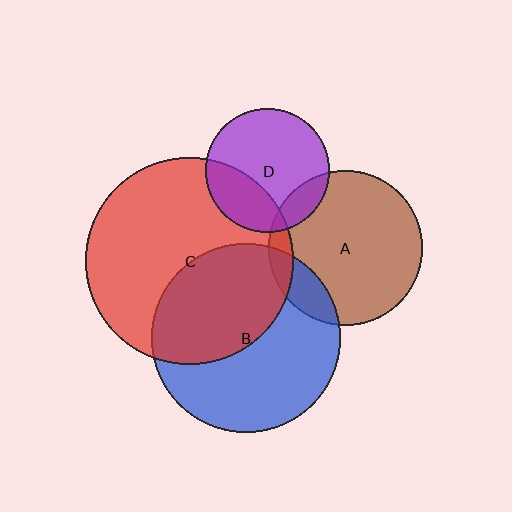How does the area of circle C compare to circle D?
Approximately 2.8 times.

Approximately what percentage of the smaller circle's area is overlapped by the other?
Approximately 45%.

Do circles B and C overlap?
Yes.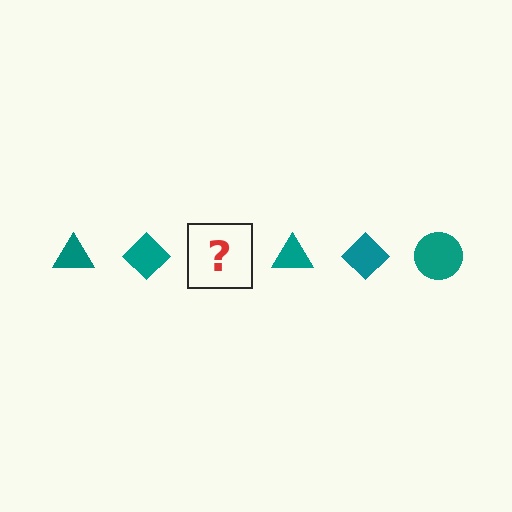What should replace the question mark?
The question mark should be replaced with a teal circle.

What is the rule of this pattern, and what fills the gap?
The rule is that the pattern cycles through triangle, diamond, circle shapes in teal. The gap should be filled with a teal circle.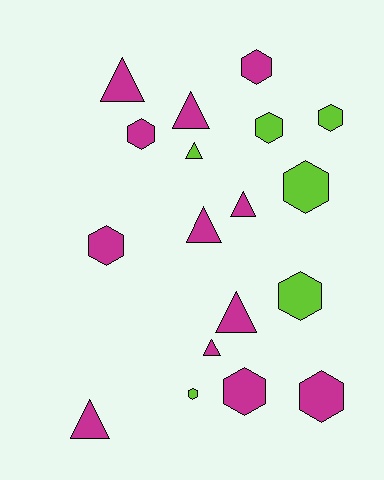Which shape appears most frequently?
Hexagon, with 10 objects.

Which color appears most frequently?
Magenta, with 12 objects.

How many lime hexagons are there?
There are 5 lime hexagons.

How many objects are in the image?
There are 18 objects.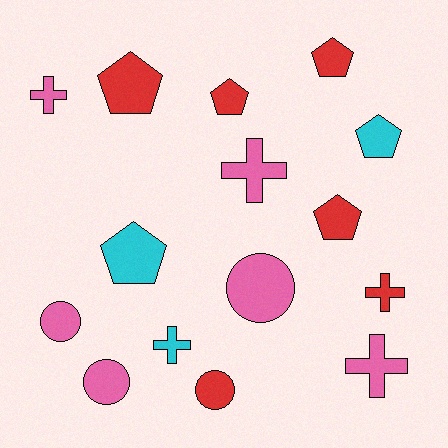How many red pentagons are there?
There are 4 red pentagons.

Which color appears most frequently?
Red, with 6 objects.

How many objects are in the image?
There are 15 objects.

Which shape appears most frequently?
Pentagon, with 6 objects.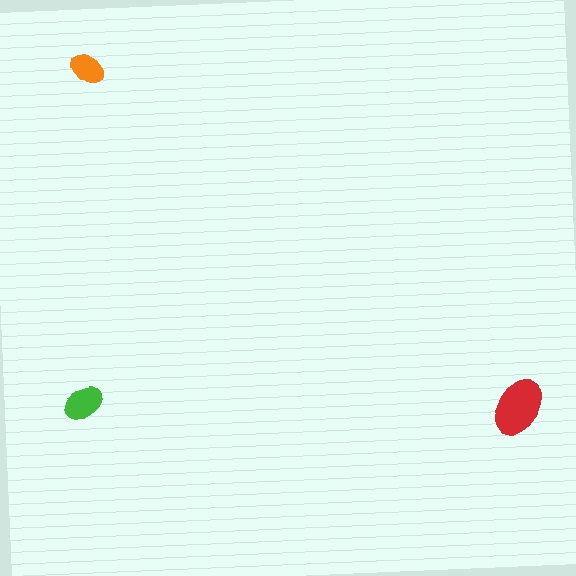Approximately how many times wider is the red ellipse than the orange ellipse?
About 1.5 times wider.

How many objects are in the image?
There are 3 objects in the image.